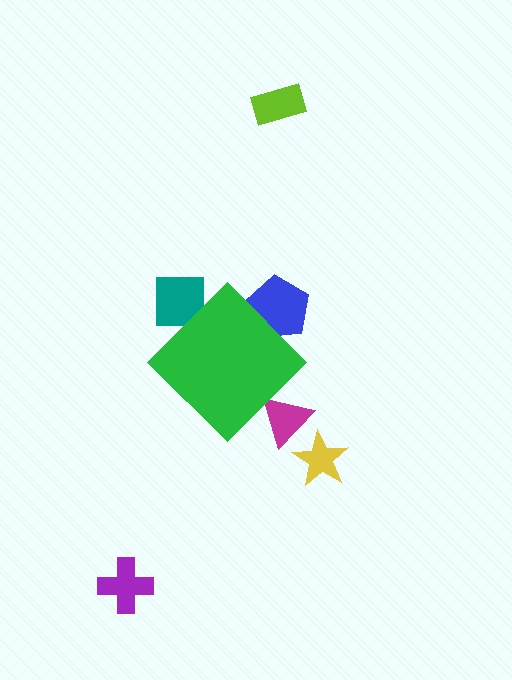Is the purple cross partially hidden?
No, the purple cross is fully visible.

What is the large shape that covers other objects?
A green diamond.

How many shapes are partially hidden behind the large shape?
3 shapes are partially hidden.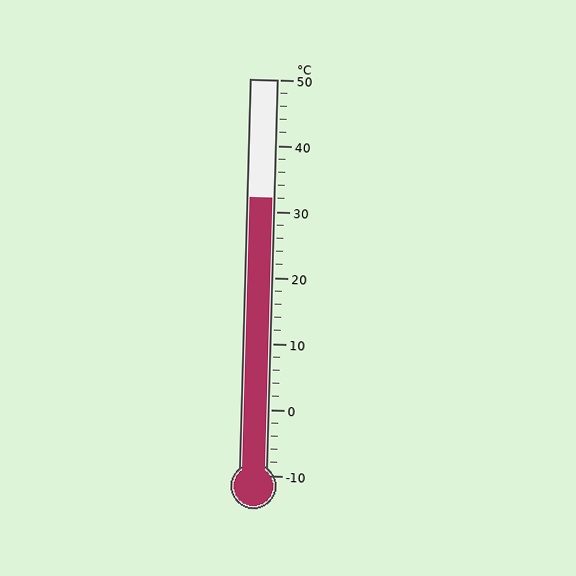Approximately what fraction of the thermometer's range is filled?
The thermometer is filled to approximately 70% of its range.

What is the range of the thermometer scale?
The thermometer scale ranges from -10°C to 50°C.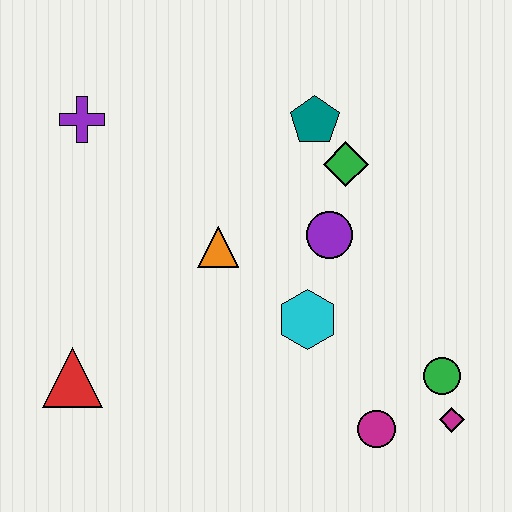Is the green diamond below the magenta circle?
No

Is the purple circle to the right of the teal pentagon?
Yes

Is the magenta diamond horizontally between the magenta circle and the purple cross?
No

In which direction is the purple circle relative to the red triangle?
The purple circle is to the right of the red triangle.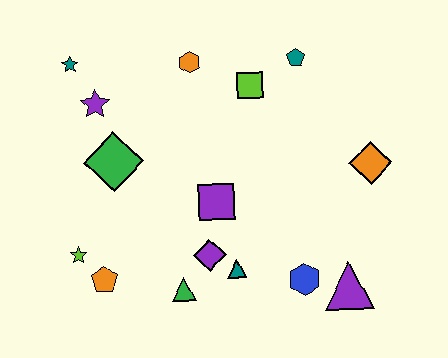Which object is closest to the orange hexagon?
The lime square is closest to the orange hexagon.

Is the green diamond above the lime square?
No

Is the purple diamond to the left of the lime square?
Yes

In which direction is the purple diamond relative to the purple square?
The purple diamond is below the purple square.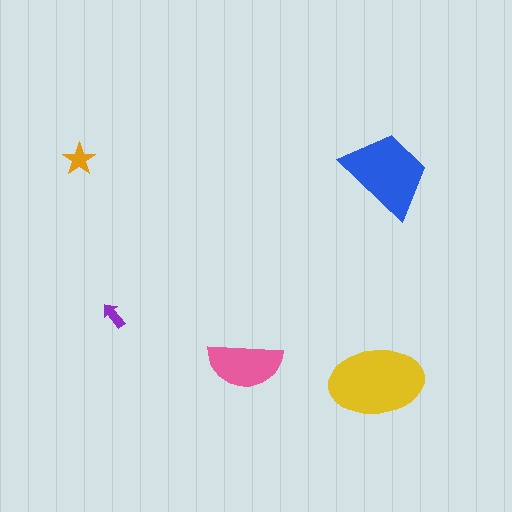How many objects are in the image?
There are 5 objects in the image.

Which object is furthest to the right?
The blue trapezoid is rightmost.